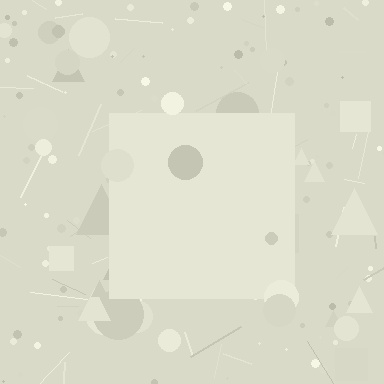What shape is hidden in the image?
A square is hidden in the image.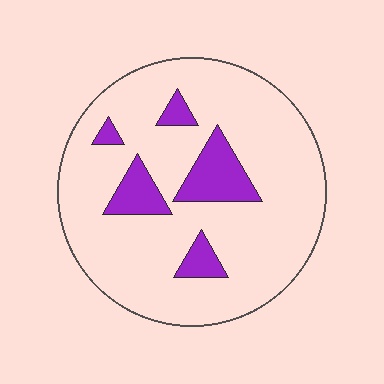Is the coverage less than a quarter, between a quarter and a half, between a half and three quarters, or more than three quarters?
Less than a quarter.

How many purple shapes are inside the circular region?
5.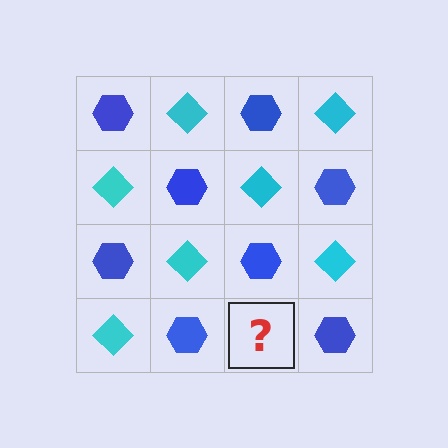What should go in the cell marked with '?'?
The missing cell should contain a cyan diamond.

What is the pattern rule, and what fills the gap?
The rule is that it alternates blue hexagon and cyan diamond in a checkerboard pattern. The gap should be filled with a cyan diamond.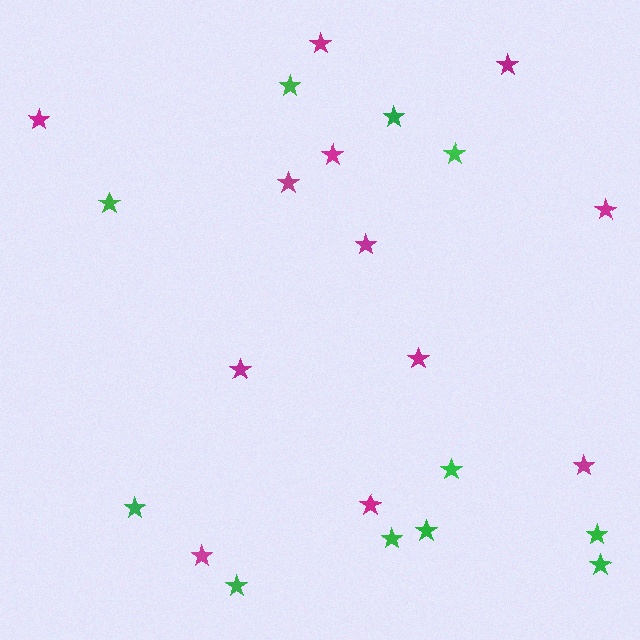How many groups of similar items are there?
There are 2 groups: one group of magenta stars (12) and one group of green stars (11).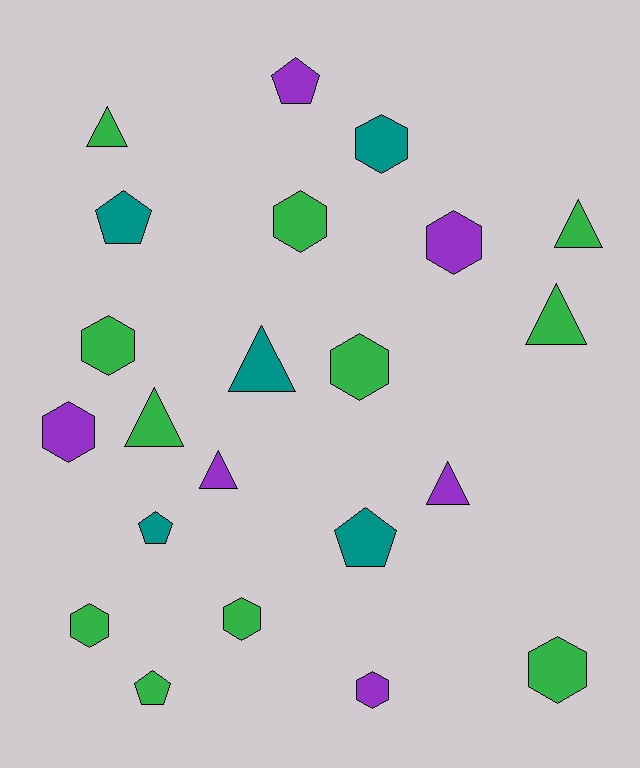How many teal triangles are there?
There is 1 teal triangle.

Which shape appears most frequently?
Hexagon, with 10 objects.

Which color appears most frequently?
Green, with 11 objects.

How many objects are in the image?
There are 22 objects.